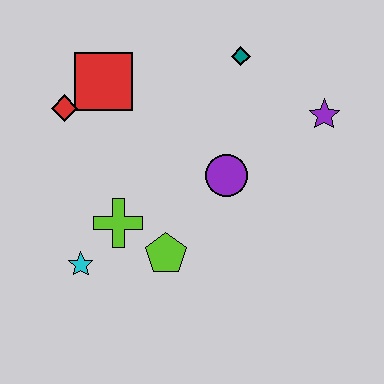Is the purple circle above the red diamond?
No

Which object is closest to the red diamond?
The red square is closest to the red diamond.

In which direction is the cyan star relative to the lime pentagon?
The cyan star is to the left of the lime pentagon.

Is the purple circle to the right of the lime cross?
Yes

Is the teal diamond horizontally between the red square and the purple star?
Yes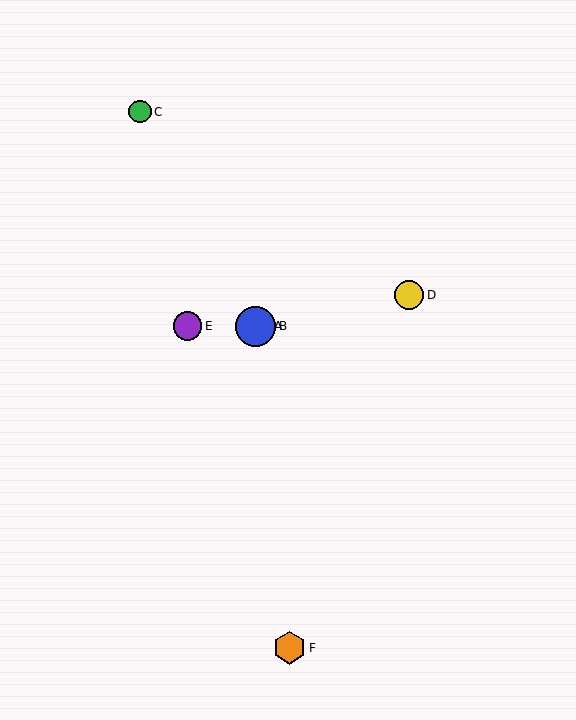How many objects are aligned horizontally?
3 objects (A, B, E) are aligned horizontally.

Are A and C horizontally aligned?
No, A is at y≈326 and C is at y≈112.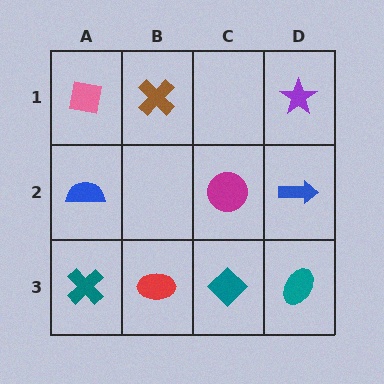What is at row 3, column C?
A teal diamond.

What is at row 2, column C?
A magenta circle.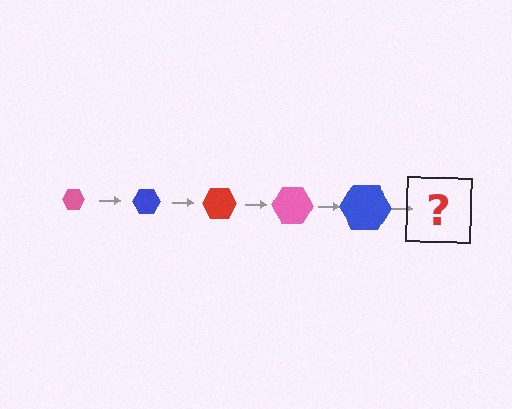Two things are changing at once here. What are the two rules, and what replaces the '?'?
The two rules are that the hexagon grows larger each step and the color cycles through pink, blue, and red. The '?' should be a red hexagon, larger than the previous one.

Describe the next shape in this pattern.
It should be a red hexagon, larger than the previous one.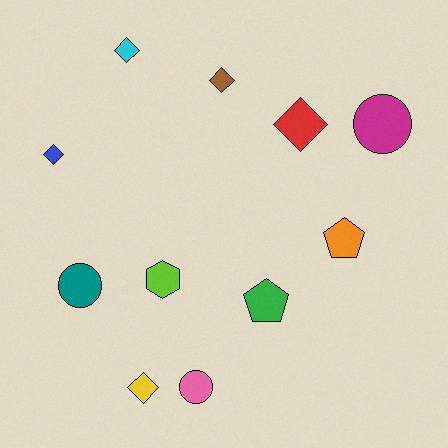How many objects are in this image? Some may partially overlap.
There are 11 objects.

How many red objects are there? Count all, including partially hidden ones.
There is 1 red object.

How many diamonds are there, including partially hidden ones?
There are 5 diamonds.